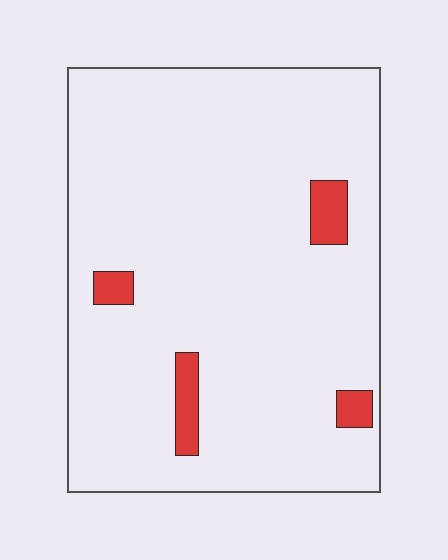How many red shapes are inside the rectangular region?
4.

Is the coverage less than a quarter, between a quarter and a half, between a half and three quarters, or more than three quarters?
Less than a quarter.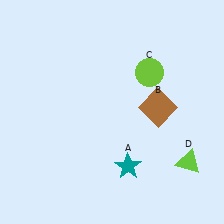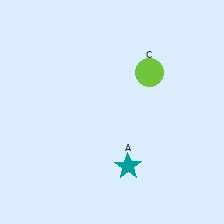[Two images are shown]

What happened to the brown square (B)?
The brown square (B) was removed in Image 2. It was in the top-right area of Image 1.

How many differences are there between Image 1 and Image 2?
There are 2 differences between the two images.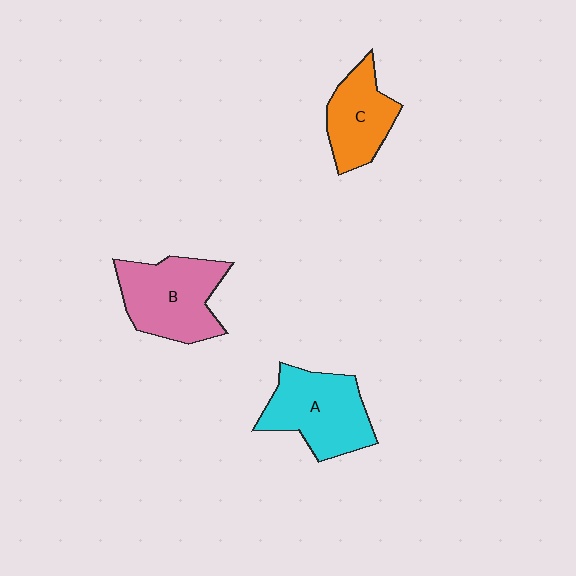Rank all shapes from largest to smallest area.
From largest to smallest: B (pink), A (cyan), C (orange).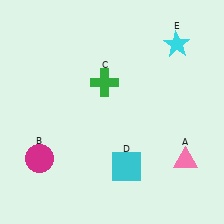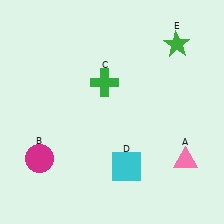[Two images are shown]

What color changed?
The star (E) changed from cyan in Image 1 to green in Image 2.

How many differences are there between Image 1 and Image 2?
There is 1 difference between the two images.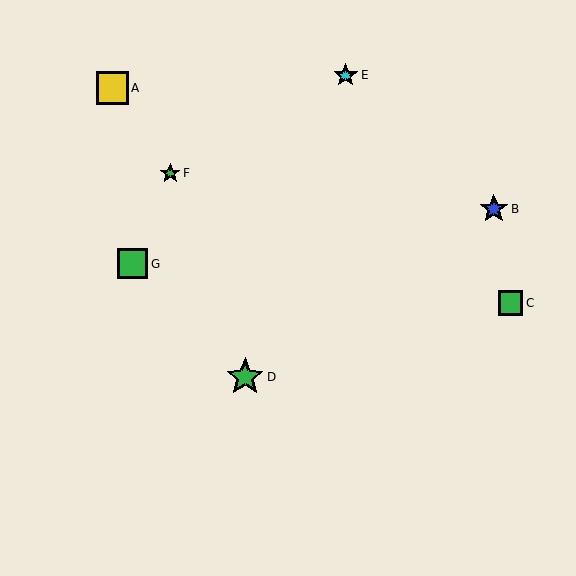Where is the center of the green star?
The center of the green star is at (170, 173).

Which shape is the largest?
The green star (labeled D) is the largest.